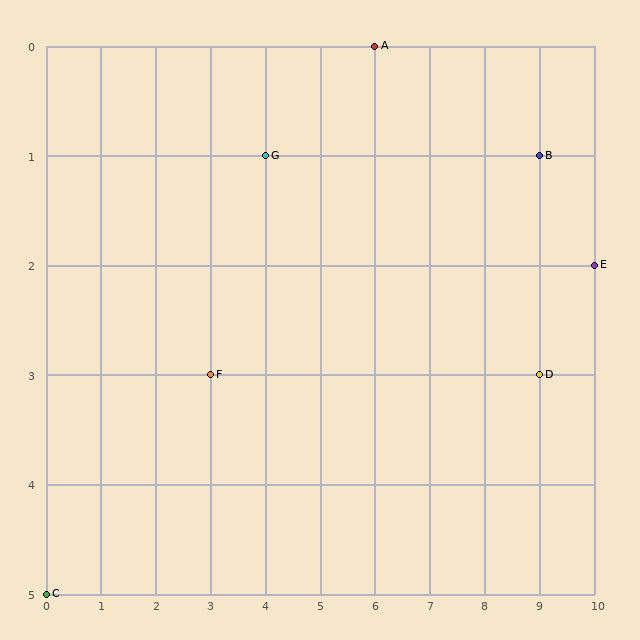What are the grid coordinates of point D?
Point D is at grid coordinates (9, 3).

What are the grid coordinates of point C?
Point C is at grid coordinates (0, 5).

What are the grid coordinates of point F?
Point F is at grid coordinates (3, 3).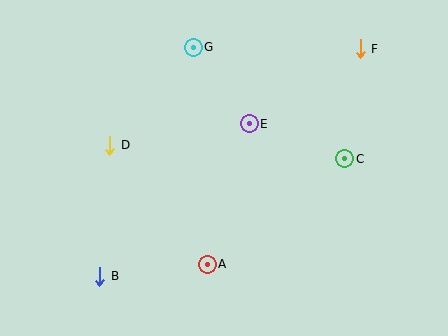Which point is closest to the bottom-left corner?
Point B is closest to the bottom-left corner.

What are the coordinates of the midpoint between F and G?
The midpoint between F and G is at (277, 48).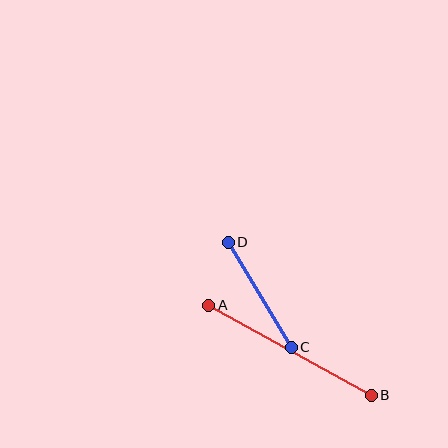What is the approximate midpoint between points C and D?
The midpoint is at approximately (260, 295) pixels.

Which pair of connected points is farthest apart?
Points A and B are farthest apart.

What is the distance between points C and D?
The distance is approximately 123 pixels.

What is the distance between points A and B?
The distance is approximately 186 pixels.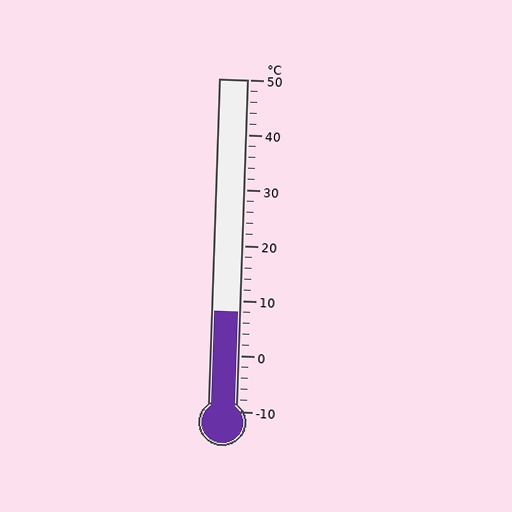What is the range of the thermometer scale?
The thermometer scale ranges from -10°C to 50°C.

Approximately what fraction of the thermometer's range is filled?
The thermometer is filled to approximately 30% of its range.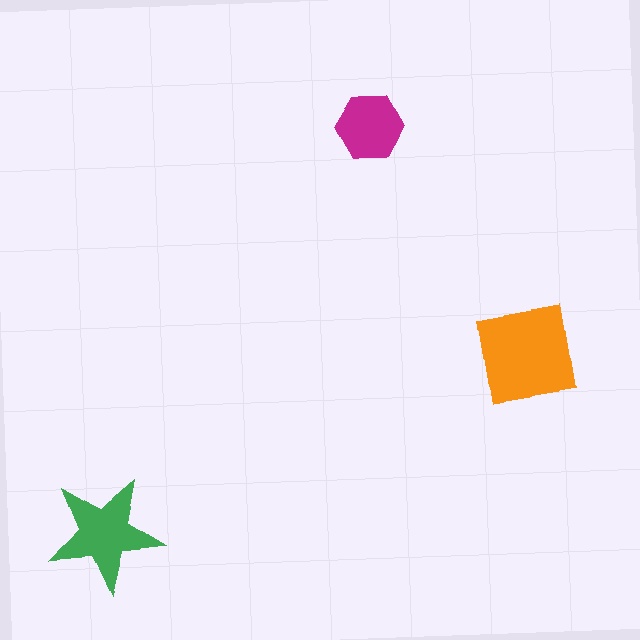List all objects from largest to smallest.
The orange square, the green star, the magenta hexagon.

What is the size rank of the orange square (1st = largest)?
1st.